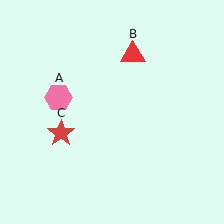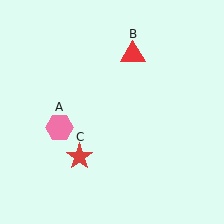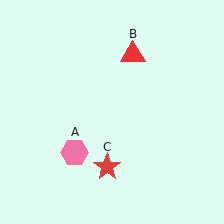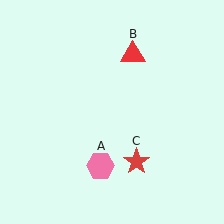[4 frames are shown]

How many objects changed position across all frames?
2 objects changed position: pink hexagon (object A), red star (object C).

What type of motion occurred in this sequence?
The pink hexagon (object A), red star (object C) rotated counterclockwise around the center of the scene.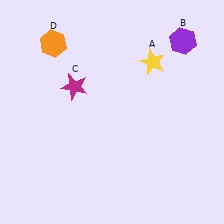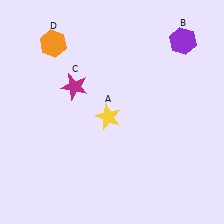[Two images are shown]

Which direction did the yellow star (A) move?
The yellow star (A) moved down.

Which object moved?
The yellow star (A) moved down.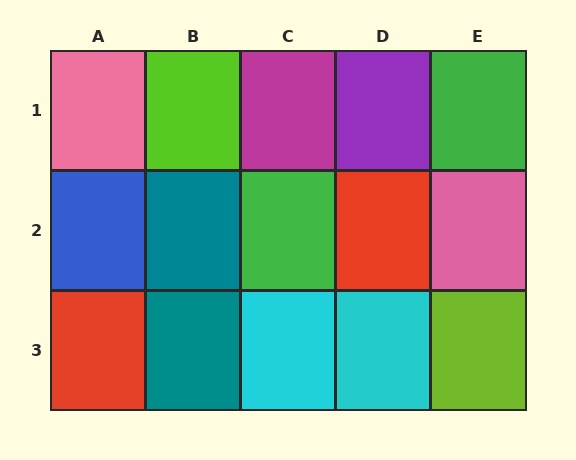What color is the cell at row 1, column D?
Purple.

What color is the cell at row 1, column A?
Pink.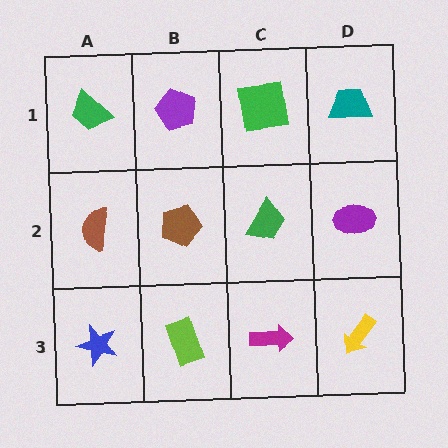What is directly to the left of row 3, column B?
A blue star.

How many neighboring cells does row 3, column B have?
3.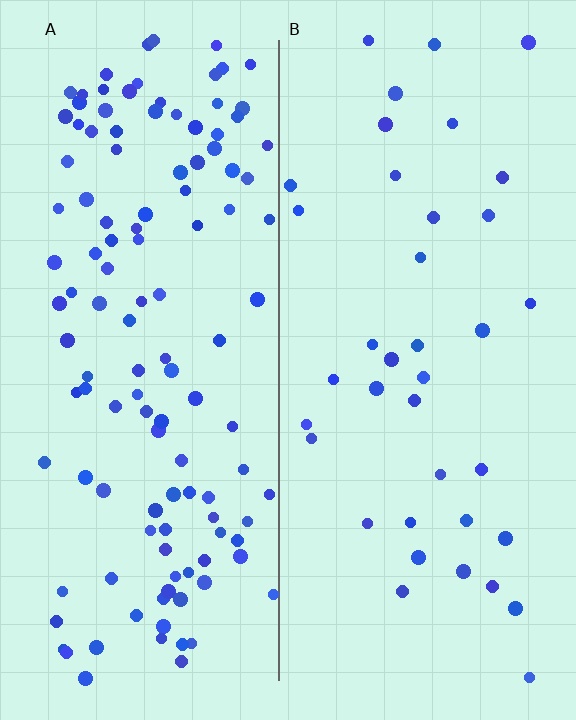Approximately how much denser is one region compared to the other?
Approximately 3.3× — region A over region B.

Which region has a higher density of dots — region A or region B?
A (the left).